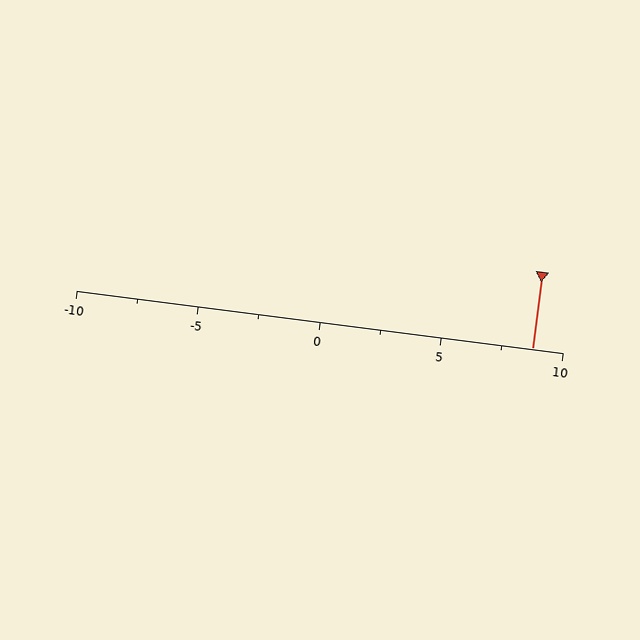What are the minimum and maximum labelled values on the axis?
The axis runs from -10 to 10.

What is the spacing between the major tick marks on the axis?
The major ticks are spaced 5 apart.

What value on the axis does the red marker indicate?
The marker indicates approximately 8.8.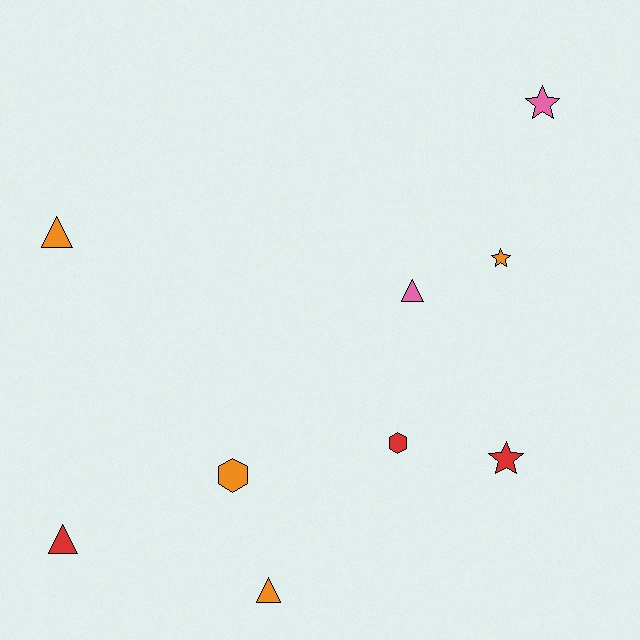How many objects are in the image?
There are 9 objects.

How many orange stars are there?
There is 1 orange star.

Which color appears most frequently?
Orange, with 4 objects.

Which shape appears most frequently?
Triangle, with 4 objects.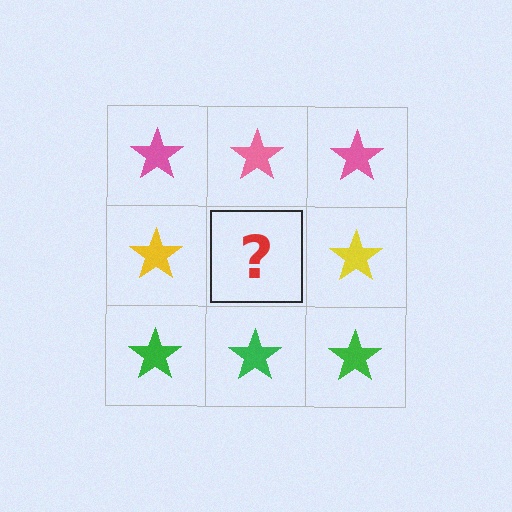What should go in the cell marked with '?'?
The missing cell should contain a yellow star.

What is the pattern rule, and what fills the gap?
The rule is that each row has a consistent color. The gap should be filled with a yellow star.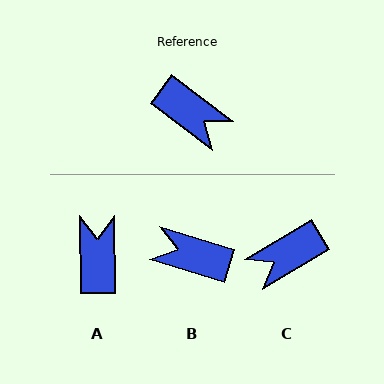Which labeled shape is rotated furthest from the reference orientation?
B, about 160 degrees away.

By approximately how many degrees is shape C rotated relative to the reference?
Approximately 112 degrees clockwise.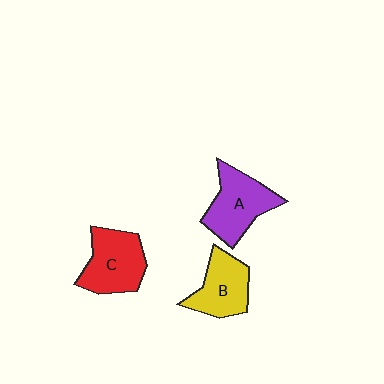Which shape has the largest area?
Shape A (purple).